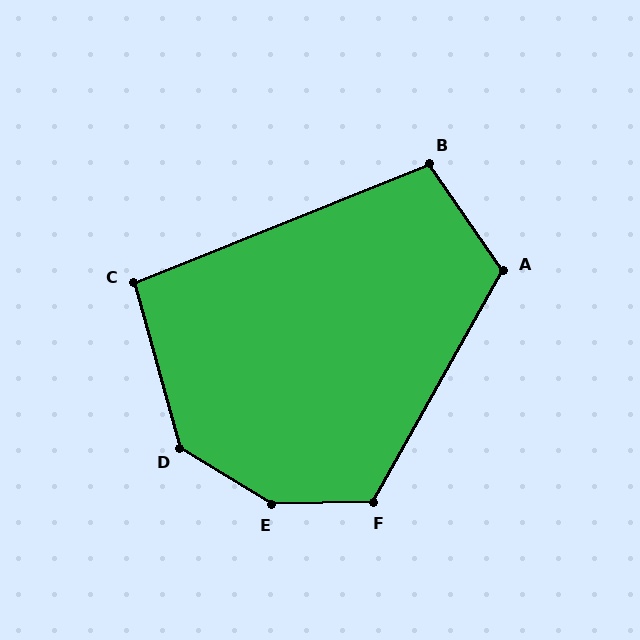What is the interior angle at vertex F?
Approximately 120 degrees (obtuse).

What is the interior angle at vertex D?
Approximately 137 degrees (obtuse).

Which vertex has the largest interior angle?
E, at approximately 148 degrees.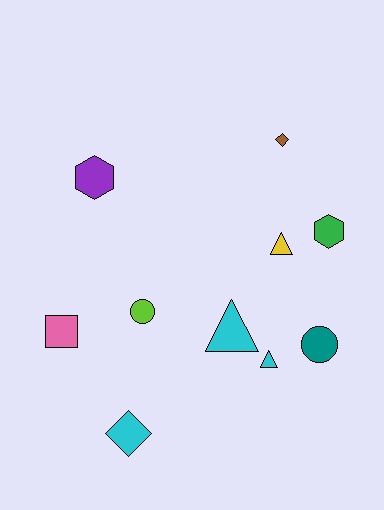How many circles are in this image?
There are 2 circles.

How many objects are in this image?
There are 10 objects.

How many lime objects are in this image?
There is 1 lime object.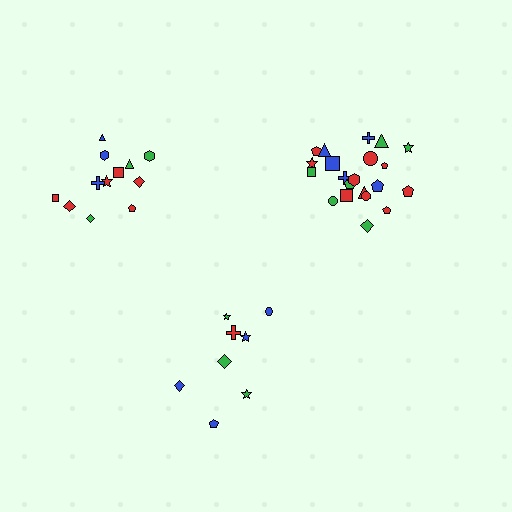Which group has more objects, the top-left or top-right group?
The top-right group.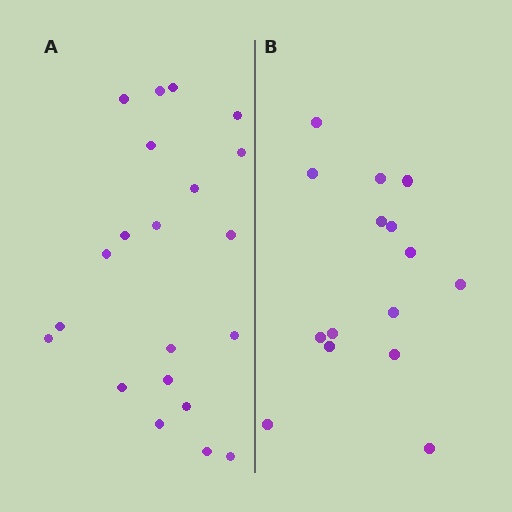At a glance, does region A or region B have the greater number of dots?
Region A (the left region) has more dots.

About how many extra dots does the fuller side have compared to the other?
Region A has about 6 more dots than region B.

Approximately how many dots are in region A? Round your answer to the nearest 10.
About 20 dots. (The exact count is 21, which rounds to 20.)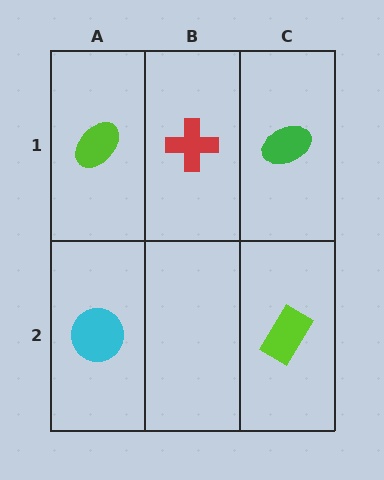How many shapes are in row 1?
3 shapes.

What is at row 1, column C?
A green ellipse.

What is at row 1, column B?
A red cross.